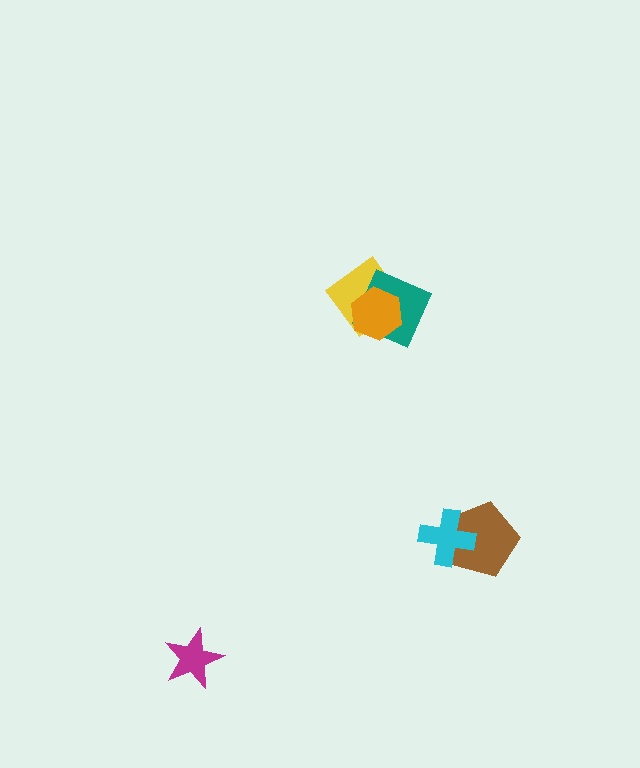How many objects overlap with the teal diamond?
2 objects overlap with the teal diamond.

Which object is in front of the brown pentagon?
The cyan cross is in front of the brown pentagon.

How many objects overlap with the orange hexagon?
2 objects overlap with the orange hexagon.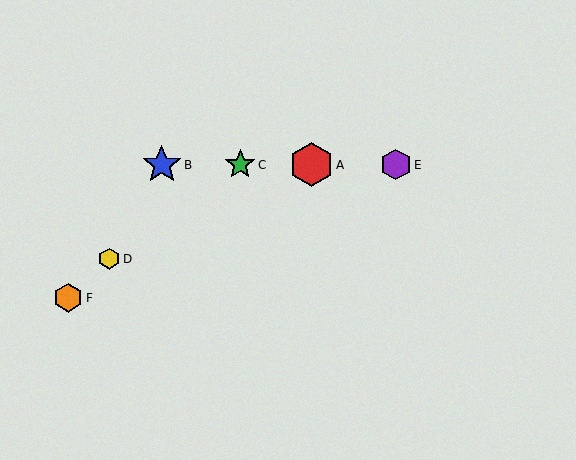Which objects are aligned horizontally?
Objects A, B, C, E are aligned horizontally.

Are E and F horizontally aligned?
No, E is at y≈165 and F is at y≈298.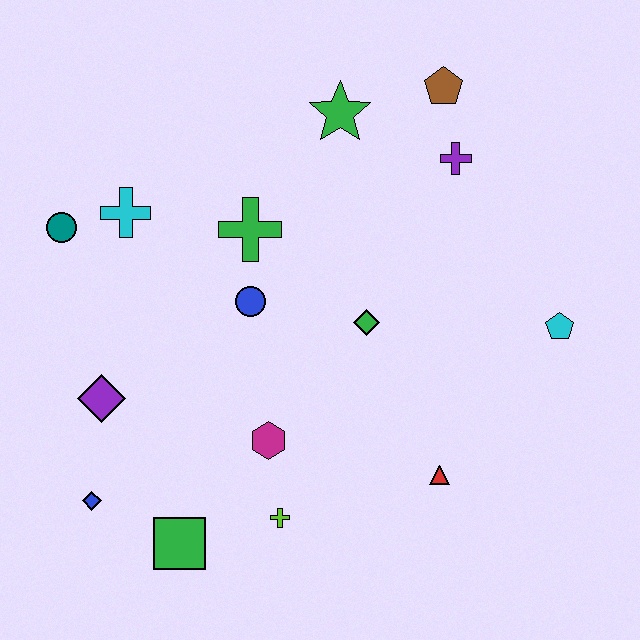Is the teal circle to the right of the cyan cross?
No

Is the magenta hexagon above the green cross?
No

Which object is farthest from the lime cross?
The brown pentagon is farthest from the lime cross.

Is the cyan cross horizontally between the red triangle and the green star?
No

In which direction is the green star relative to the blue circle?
The green star is above the blue circle.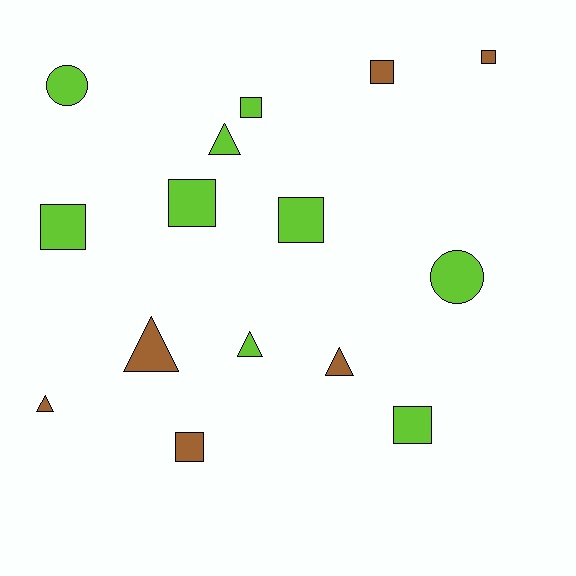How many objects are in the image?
There are 15 objects.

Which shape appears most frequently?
Square, with 8 objects.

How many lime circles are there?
There are 2 lime circles.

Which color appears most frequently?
Lime, with 9 objects.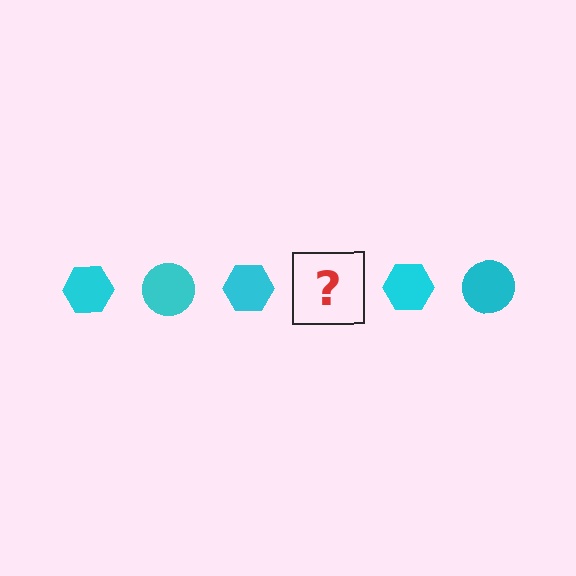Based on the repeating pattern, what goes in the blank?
The blank should be a cyan circle.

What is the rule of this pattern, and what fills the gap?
The rule is that the pattern cycles through hexagon, circle shapes in cyan. The gap should be filled with a cyan circle.